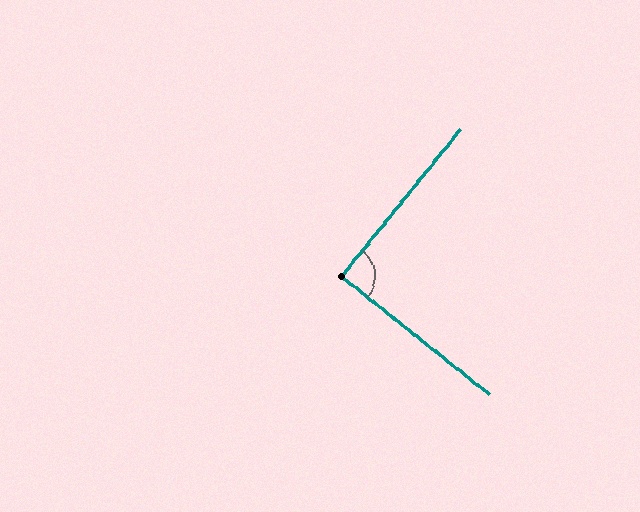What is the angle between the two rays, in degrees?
Approximately 90 degrees.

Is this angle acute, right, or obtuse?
It is approximately a right angle.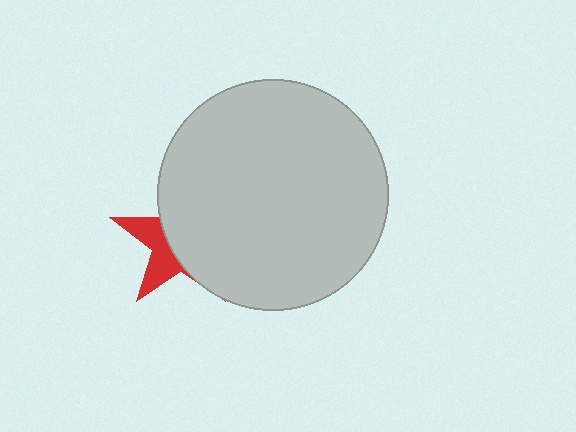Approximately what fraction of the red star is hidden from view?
Roughly 66% of the red star is hidden behind the light gray circle.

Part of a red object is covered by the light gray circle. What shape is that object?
It is a star.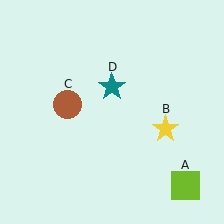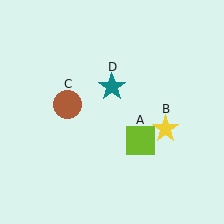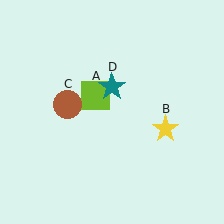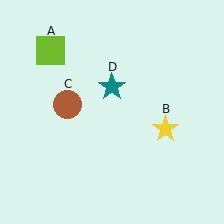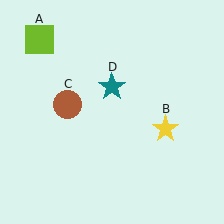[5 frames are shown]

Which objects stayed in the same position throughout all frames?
Yellow star (object B) and brown circle (object C) and teal star (object D) remained stationary.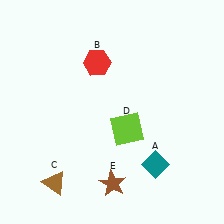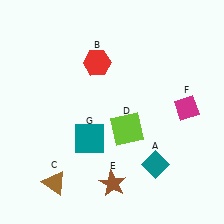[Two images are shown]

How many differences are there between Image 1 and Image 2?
There are 2 differences between the two images.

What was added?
A magenta diamond (F), a teal square (G) were added in Image 2.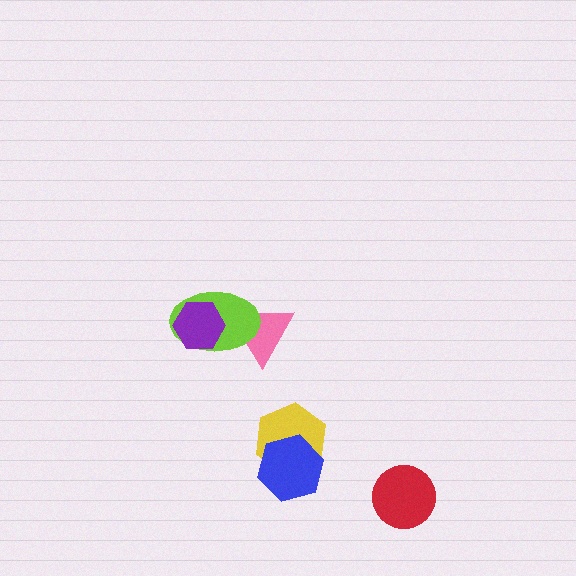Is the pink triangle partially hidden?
Yes, it is partially covered by another shape.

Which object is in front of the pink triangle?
The lime ellipse is in front of the pink triangle.